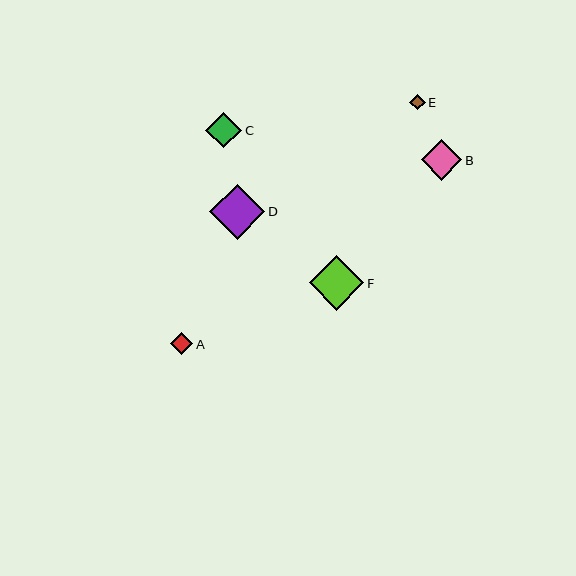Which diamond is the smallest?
Diamond E is the smallest with a size of approximately 16 pixels.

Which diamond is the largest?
Diamond D is the largest with a size of approximately 55 pixels.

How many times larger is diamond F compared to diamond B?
Diamond F is approximately 1.4 times the size of diamond B.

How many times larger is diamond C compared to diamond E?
Diamond C is approximately 2.2 times the size of diamond E.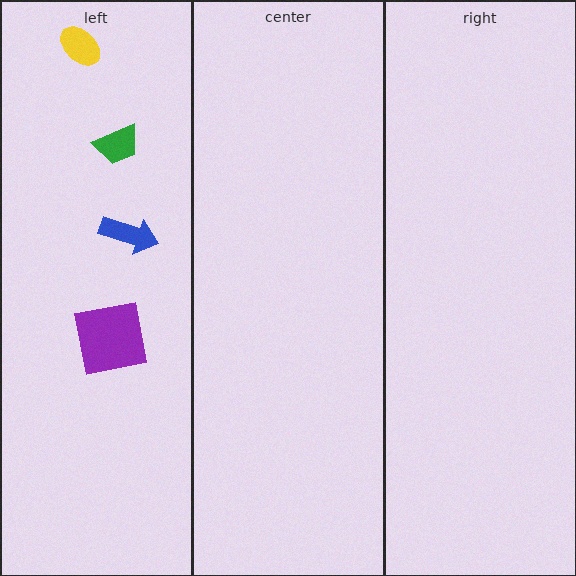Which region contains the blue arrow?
The left region.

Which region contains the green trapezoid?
The left region.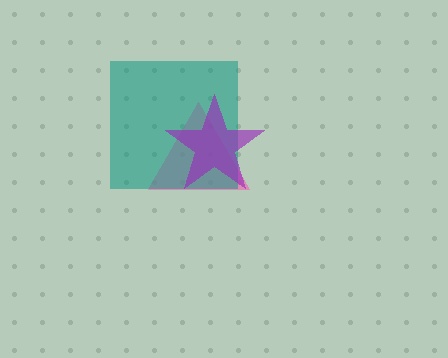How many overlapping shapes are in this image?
There are 3 overlapping shapes in the image.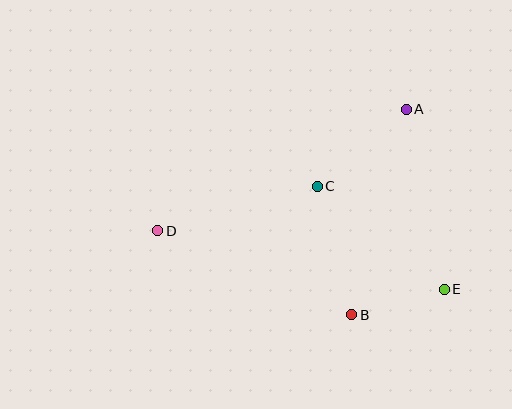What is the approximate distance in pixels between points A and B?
The distance between A and B is approximately 213 pixels.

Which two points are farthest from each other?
Points D and E are farthest from each other.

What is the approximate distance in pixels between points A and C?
The distance between A and C is approximately 118 pixels.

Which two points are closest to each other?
Points B and E are closest to each other.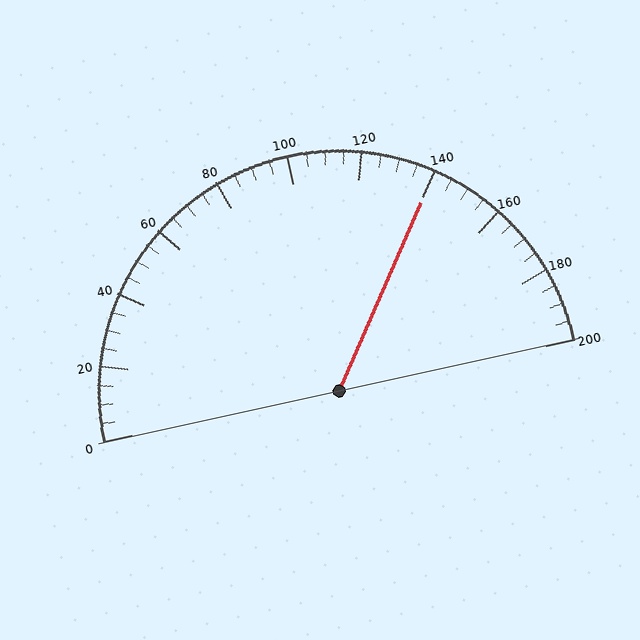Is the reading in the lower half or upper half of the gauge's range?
The reading is in the upper half of the range (0 to 200).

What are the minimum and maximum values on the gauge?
The gauge ranges from 0 to 200.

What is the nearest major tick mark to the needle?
The nearest major tick mark is 140.